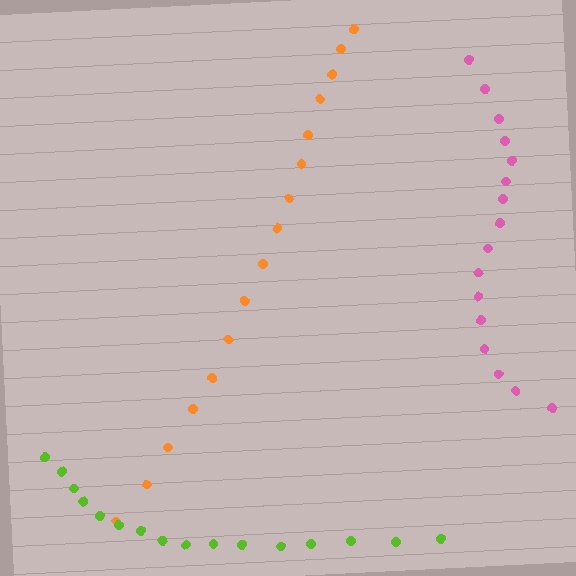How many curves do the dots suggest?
There are 3 distinct paths.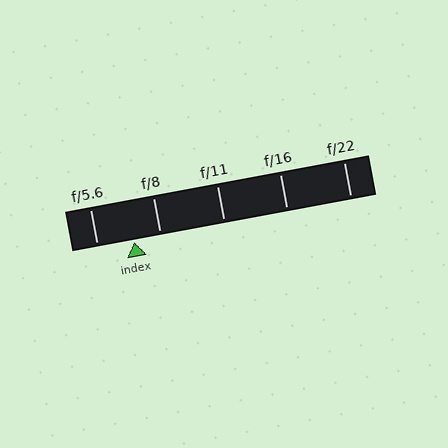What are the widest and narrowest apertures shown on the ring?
The widest aperture shown is f/5.6 and the narrowest is f/22.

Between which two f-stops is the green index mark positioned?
The index mark is between f/5.6 and f/8.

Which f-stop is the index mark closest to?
The index mark is closest to f/8.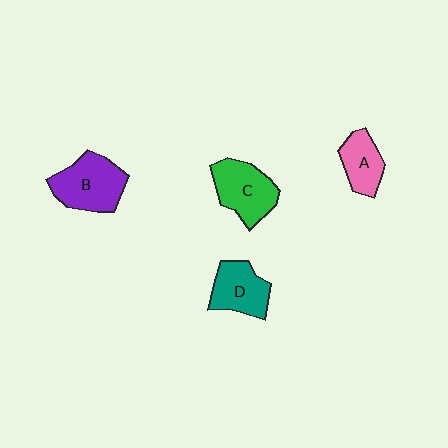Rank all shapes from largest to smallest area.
From largest to smallest: B (purple), C (green), D (teal), A (pink).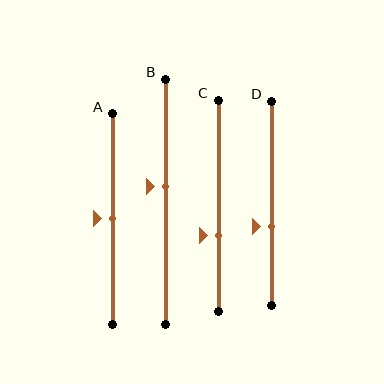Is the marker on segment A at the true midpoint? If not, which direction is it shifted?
Yes, the marker on segment A is at the true midpoint.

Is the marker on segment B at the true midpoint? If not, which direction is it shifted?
No, the marker on segment B is shifted upward by about 6% of the segment length.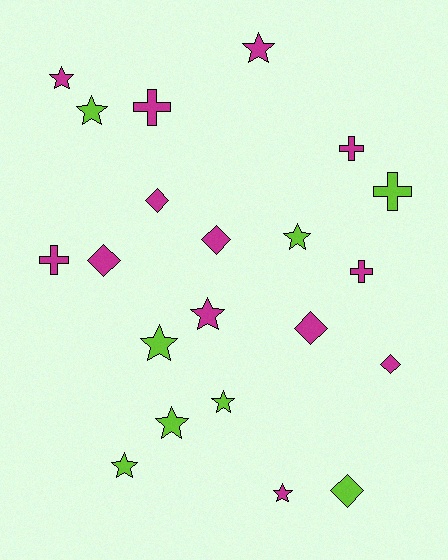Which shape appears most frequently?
Star, with 10 objects.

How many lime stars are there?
There are 6 lime stars.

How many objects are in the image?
There are 21 objects.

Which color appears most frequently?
Magenta, with 13 objects.